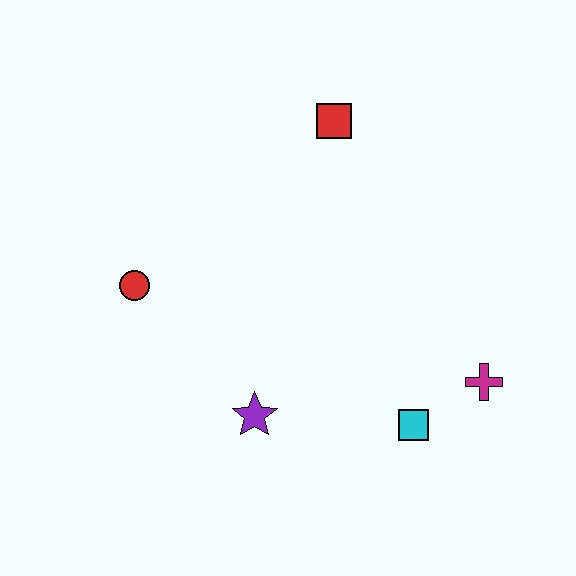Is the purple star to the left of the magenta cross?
Yes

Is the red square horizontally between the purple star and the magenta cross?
Yes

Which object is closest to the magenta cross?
The cyan square is closest to the magenta cross.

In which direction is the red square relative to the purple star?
The red square is above the purple star.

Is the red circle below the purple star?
No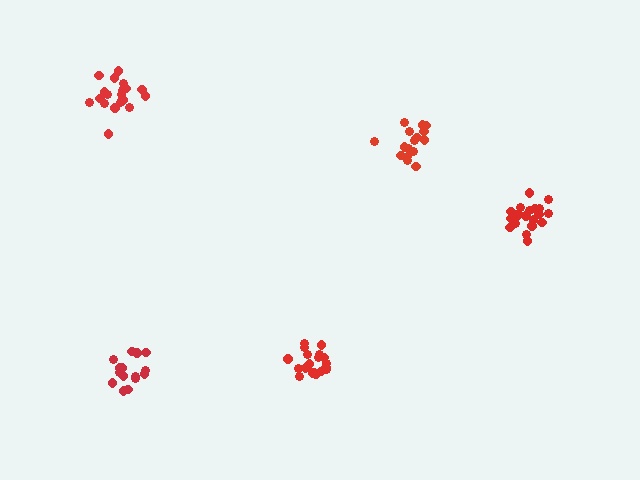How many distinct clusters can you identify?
There are 5 distinct clusters.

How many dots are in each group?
Group 1: 19 dots, Group 2: 21 dots, Group 3: 17 dots, Group 4: 19 dots, Group 5: 15 dots (91 total).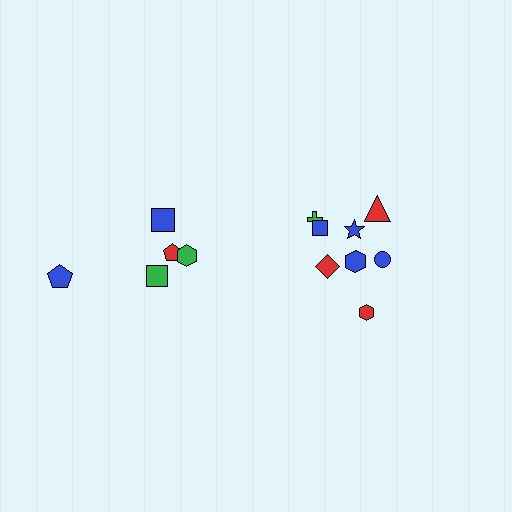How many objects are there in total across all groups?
There are 13 objects.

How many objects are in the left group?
There are 5 objects.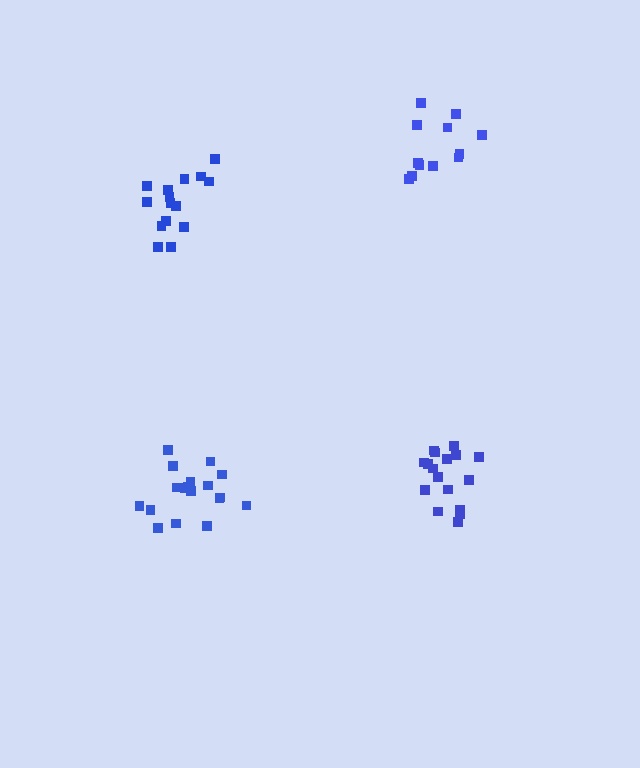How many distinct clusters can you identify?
There are 4 distinct clusters.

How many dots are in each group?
Group 1: 12 dots, Group 2: 17 dots, Group 3: 18 dots, Group 4: 15 dots (62 total).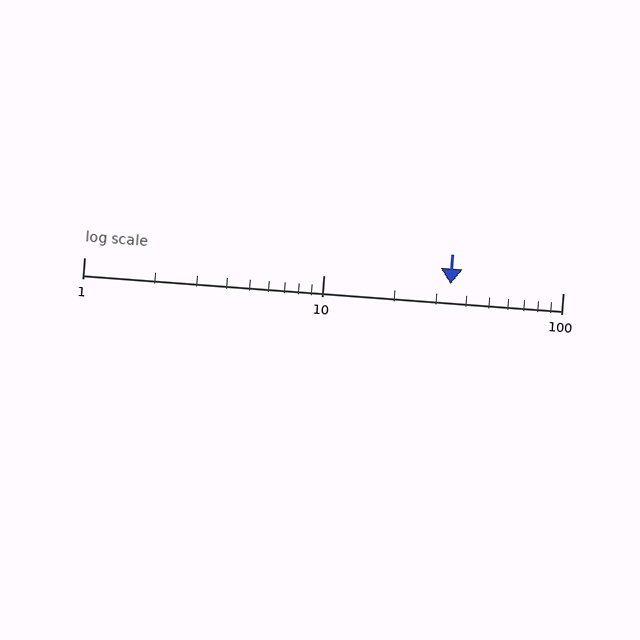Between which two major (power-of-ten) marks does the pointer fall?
The pointer is between 10 and 100.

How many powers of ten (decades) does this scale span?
The scale spans 2 decades, from 1 to 100.